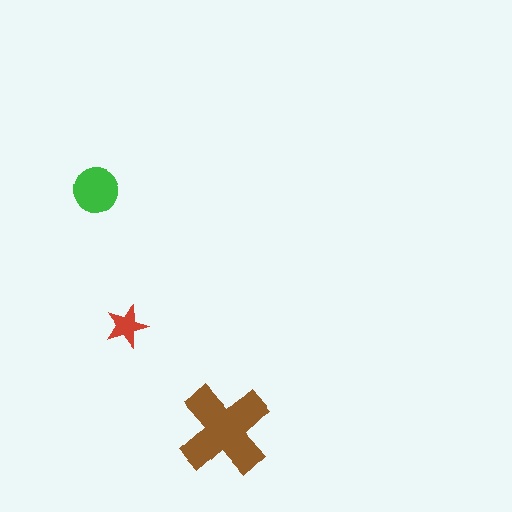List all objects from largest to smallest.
The brown cross, the green circle, the red star.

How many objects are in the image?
There are 3 objects in the image.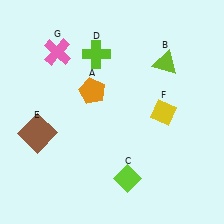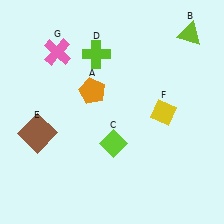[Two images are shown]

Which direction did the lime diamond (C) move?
The lime diamond (C) moved up.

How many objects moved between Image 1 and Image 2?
2 objects moved between the two images.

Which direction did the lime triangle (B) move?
The lime triangle (B) moved up.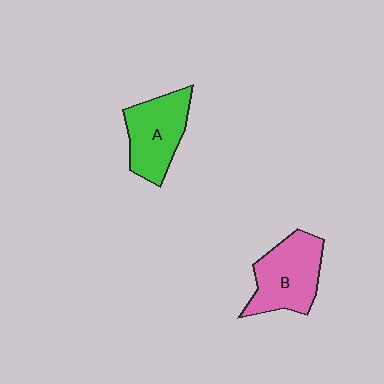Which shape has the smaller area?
Shape A (green).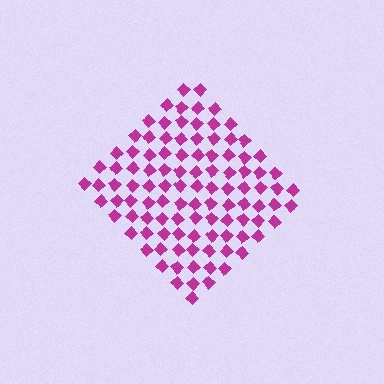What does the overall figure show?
The overall figure shows a diamond.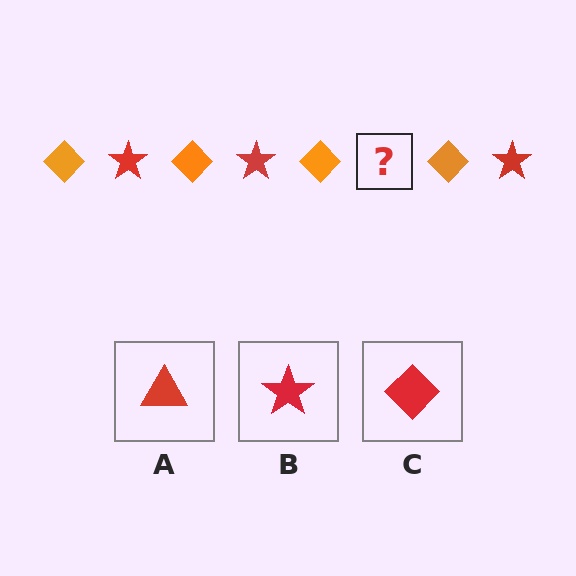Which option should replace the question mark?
Option B.